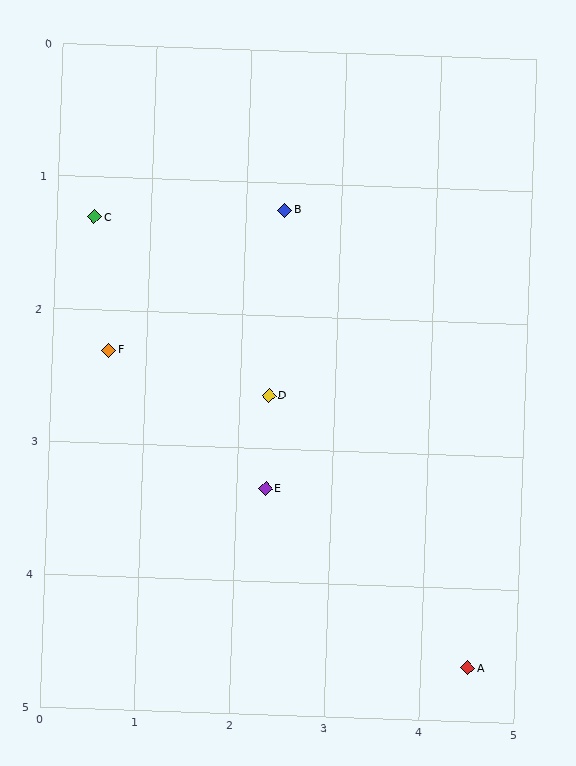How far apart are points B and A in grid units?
Points B and A are about 4.0 grid units apart.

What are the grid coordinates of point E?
Point E is at approximately (2.3, 3.3).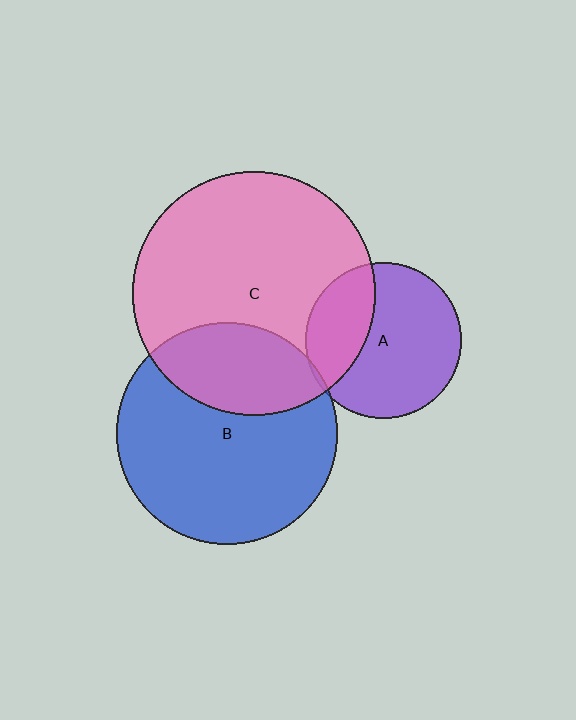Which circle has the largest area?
Circle C (pink).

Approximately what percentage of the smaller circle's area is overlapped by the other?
Approximately 5%.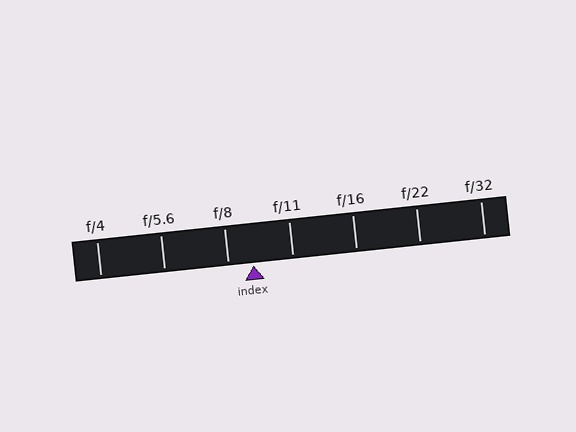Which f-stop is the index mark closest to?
The index mark is closest to f/8.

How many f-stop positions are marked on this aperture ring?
There are 7 f-stop positions marked.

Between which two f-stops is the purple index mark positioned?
The index mark is between f/8 and f/11.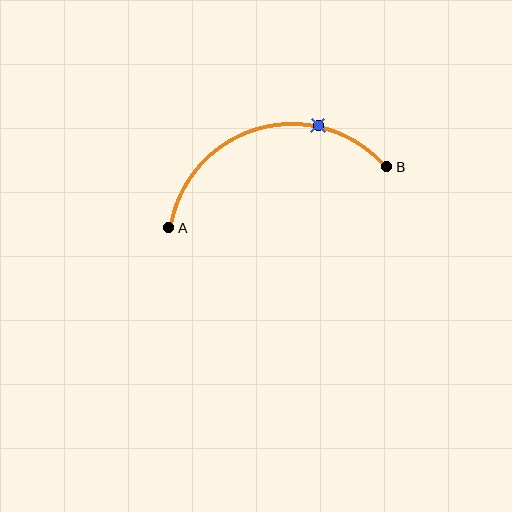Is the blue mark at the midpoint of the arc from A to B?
No. The blue mark lies on the arc but is closer to endpoint B. The arc midpoint would be at the point on the curve equidistant along the arc from both A and B.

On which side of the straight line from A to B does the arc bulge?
The arc bulges above the straight line connecting A and B.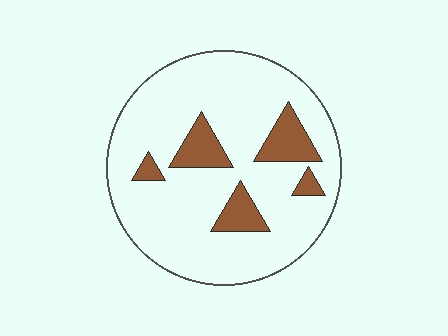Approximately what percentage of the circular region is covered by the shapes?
Approximately 15%.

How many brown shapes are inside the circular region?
5.